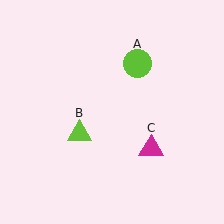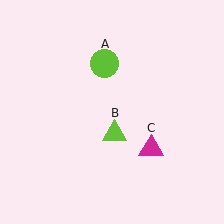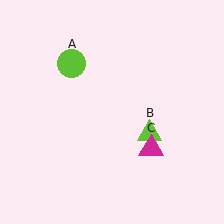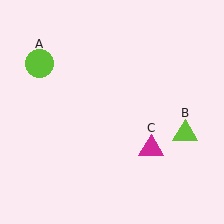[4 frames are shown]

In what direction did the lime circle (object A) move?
The lime circle (object A) moved left.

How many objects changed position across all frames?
2 objects changed position: lime circle (object A), lime triangle (object B).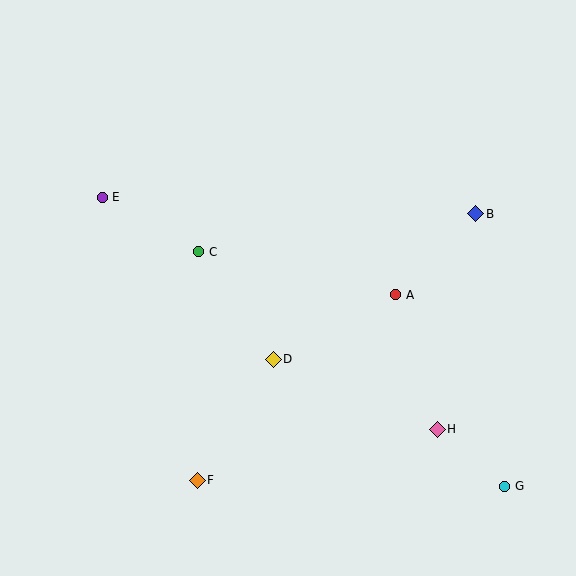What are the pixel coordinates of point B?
Point B is at (476, 214).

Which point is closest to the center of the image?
Point D at (273, 359) is closest to the center.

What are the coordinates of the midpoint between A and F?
The midpoint between A and F is at (296, 388).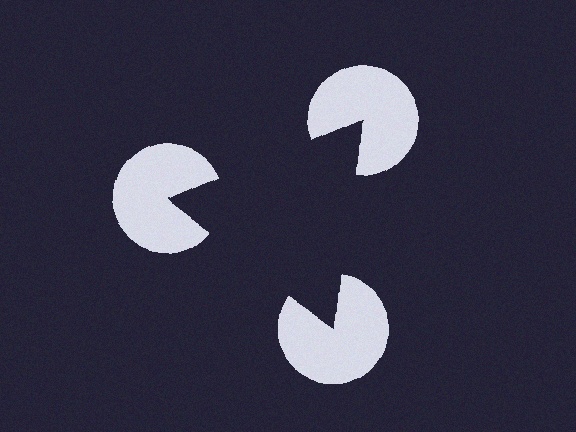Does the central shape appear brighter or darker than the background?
It typically appears slightly darker than the background, even though no actual brightness change is drawn.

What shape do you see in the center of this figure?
An illusory triangle — its edges are inferred from the aligned wedge cuts in the pac-man discs, not physically drawn.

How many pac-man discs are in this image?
There are 3 — one at each vertex of the illusory triangle.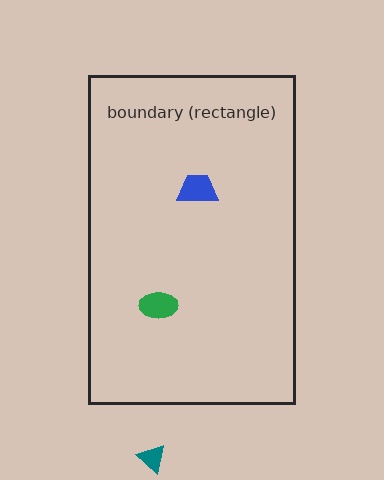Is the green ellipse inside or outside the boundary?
Inside.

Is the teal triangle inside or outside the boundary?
Outside.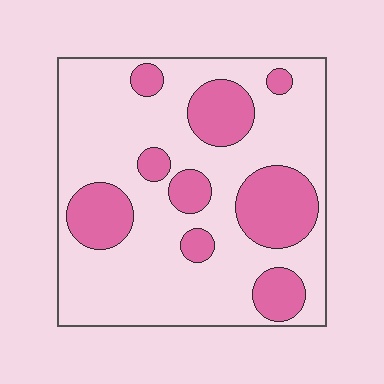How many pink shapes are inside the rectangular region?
9.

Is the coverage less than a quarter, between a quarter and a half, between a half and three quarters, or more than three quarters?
Between a quarter and a half.